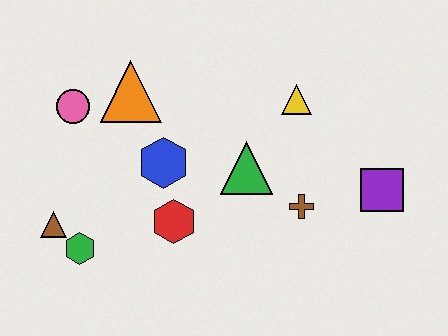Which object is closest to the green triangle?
The brown cross is closest to the green triangle.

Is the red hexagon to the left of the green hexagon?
No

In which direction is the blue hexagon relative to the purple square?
The blue hexagon is to the left of the purple square.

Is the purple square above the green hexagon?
Yes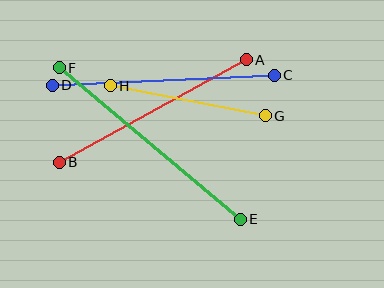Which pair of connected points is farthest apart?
Points E and F are farthest apart.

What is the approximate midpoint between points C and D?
The midpoint is at approximately (163, 80) pixels.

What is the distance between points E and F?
The distance is approximately 236 pixels.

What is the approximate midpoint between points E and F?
The midpoint is at approximately (150, 144) pixels.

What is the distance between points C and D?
The distance is approximately 222 pixels.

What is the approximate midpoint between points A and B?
The midpoint is at approximately (153, 111) pixels.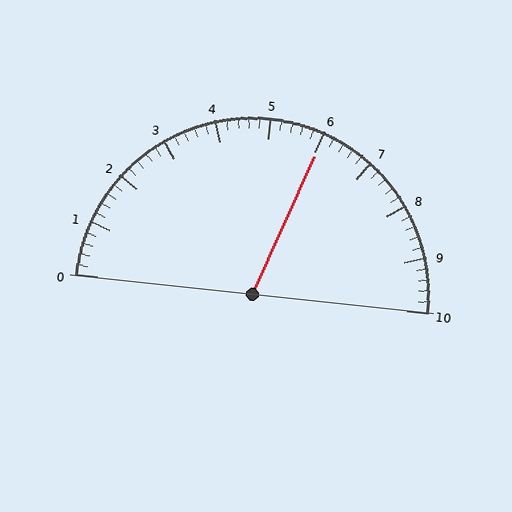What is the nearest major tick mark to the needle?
The nearest major tick mark is 6.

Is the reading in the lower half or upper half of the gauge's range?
The reading is in the upper half of the range (0 to 10).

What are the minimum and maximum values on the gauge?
The gauge ranges from 0 to 10.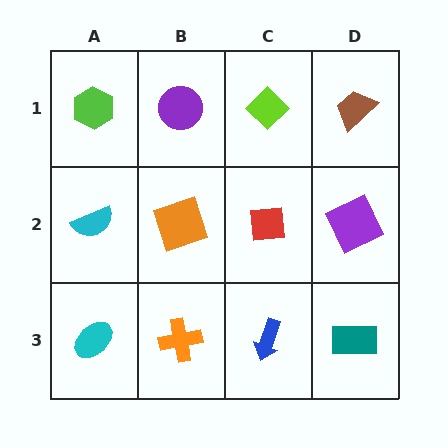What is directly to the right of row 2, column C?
A purple square.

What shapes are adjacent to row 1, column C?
A red square (row 2, column C), a purple circle (row 1, column B), a brown trapezoid (row 1, column D).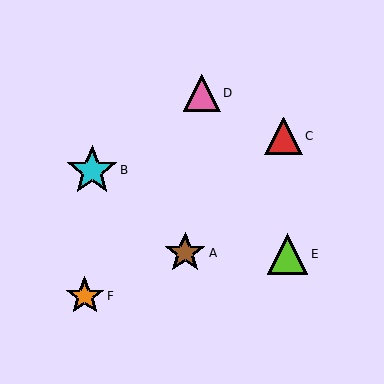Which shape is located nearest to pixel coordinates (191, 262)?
The brown star (labeled A) at (185, 253) is nearest to that location.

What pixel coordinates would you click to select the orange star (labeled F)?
Click at (85, 296) to select the orange star F.